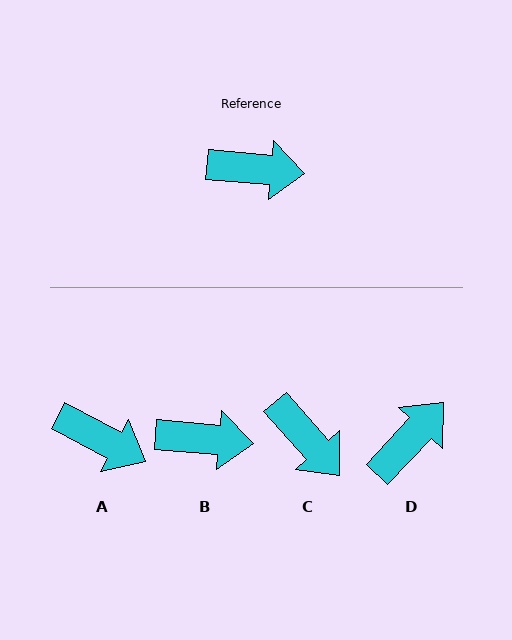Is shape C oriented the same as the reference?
No, it is off by about 43 degrees.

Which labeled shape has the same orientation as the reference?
B.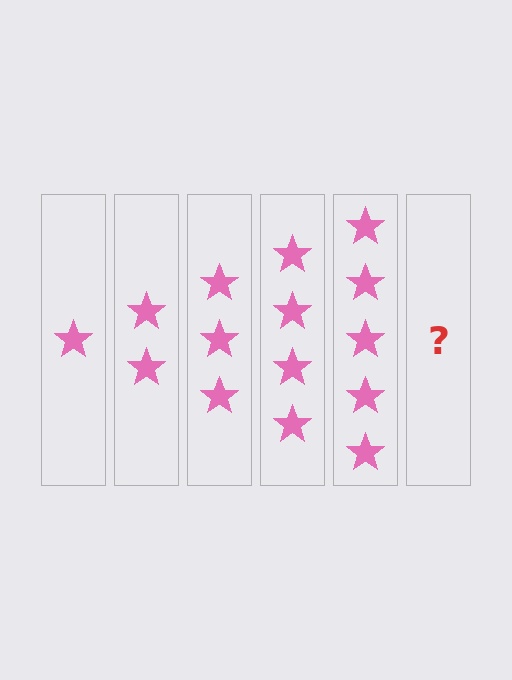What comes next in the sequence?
The next element should be 6 stars.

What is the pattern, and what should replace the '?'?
The pattern is that each step adds one more star. The '?' should be 6 stars.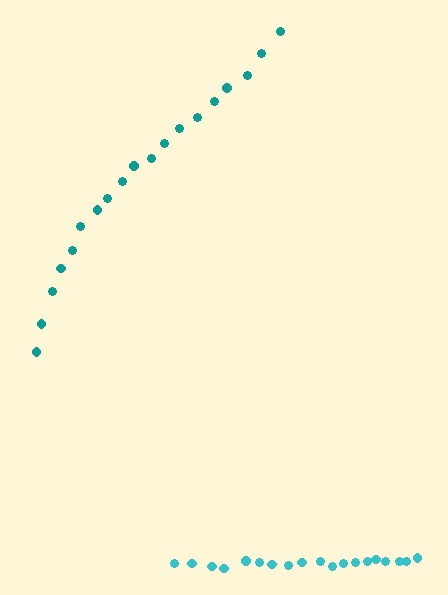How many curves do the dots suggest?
There are 2 distinct paths.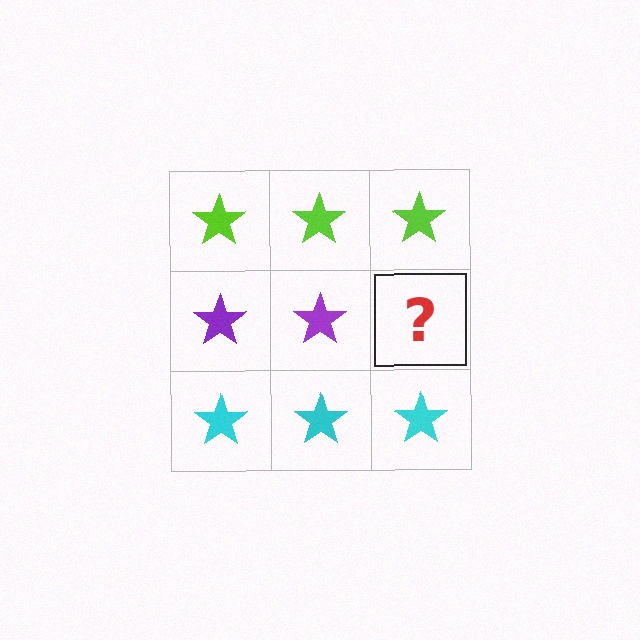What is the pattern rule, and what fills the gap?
The rule is that each row has a consistent color. The gap should be filled with a purple star.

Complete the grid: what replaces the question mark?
The question mark should be replaced with a purple star.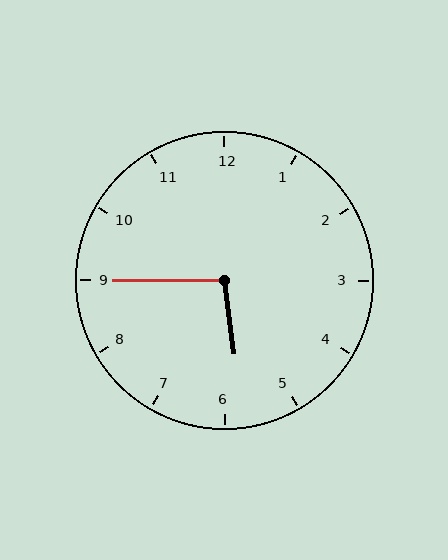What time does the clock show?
5:45.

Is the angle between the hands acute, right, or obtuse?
It is obtuse.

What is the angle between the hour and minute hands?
Approximately 98 degrees.